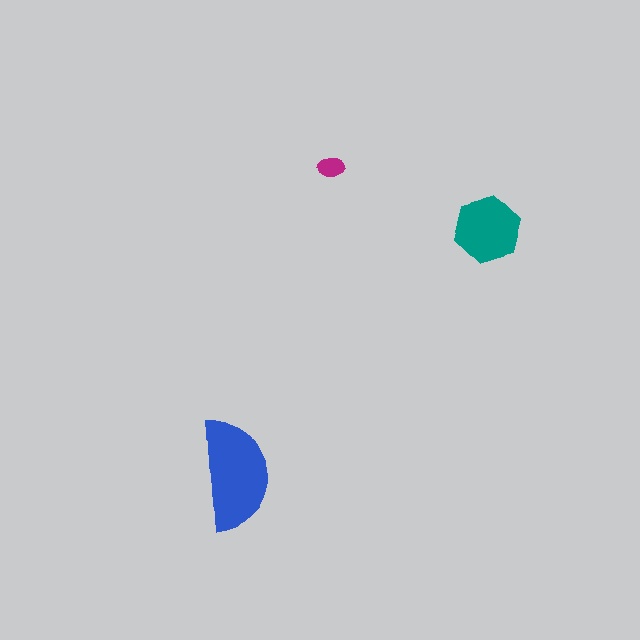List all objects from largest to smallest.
The blue semicircle, the teal hexagon, the magenta ellipse.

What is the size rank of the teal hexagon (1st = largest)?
2nd.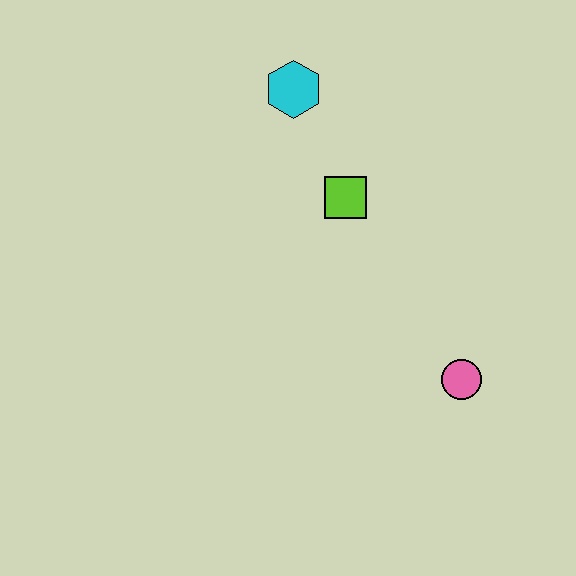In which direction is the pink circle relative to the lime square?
The pink circle is below the lime square.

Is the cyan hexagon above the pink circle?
Yes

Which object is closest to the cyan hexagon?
The lime square is closest to the cyan hexagon.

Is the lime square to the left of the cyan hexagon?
No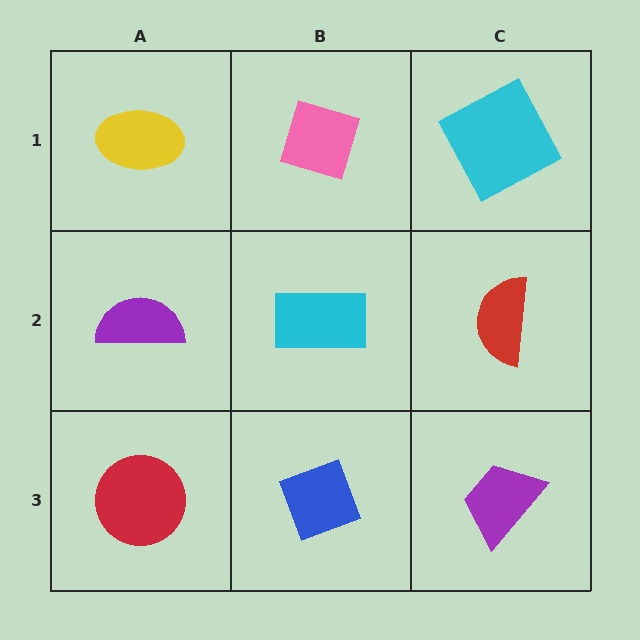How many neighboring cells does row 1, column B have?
3.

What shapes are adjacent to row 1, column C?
A red semicircle (row 2, column C), a pink diamond (row 1, column B).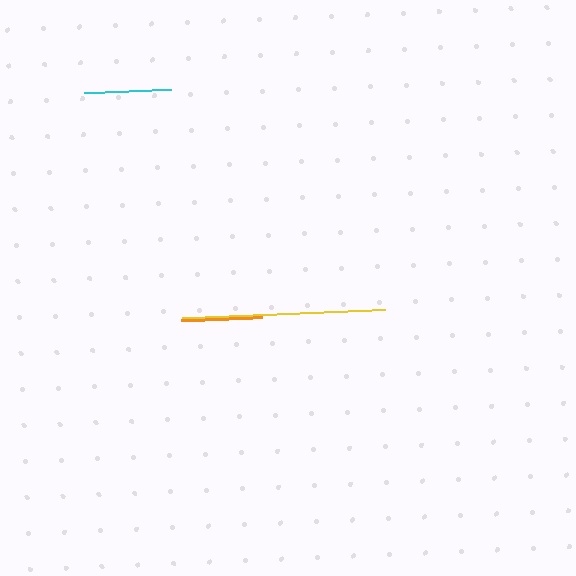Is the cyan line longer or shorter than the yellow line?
The yellow line is longer than the cyan line.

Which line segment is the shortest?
The orange line is the shortest at approximately 81 pixels.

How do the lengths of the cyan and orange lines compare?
The cyan and orange lines are approximately the same length.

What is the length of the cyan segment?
The cyan segment is approximately 86 pixels long.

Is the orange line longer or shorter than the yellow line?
The yellow line is longer than the orange line.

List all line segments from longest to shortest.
From longest to shortest: yellow, cyan, orange.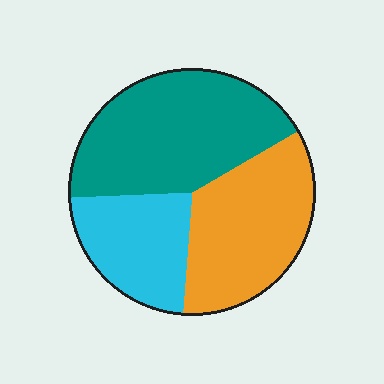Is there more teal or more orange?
Teal.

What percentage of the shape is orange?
Orange covers about 35% of the shape.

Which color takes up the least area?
Cyan, at roughly 25%.